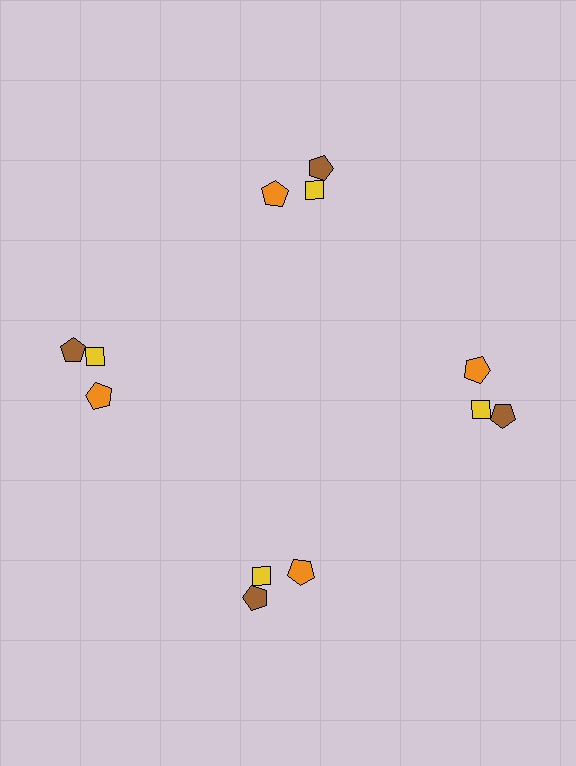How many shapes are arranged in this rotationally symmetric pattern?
There are 12 shapes, arranged in 4 groups of 3.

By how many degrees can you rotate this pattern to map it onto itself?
The pattern maps onto itself every 90 degrees of rotation.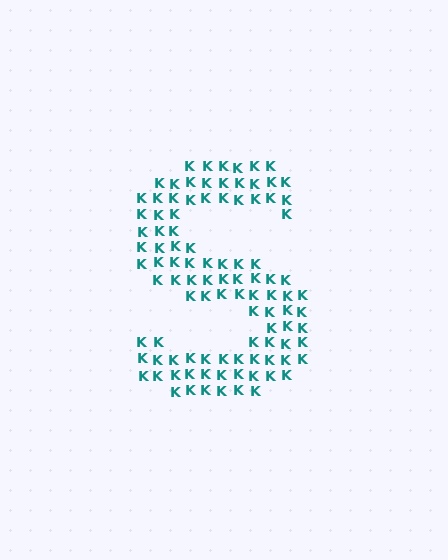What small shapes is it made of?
It is made of small letter K's.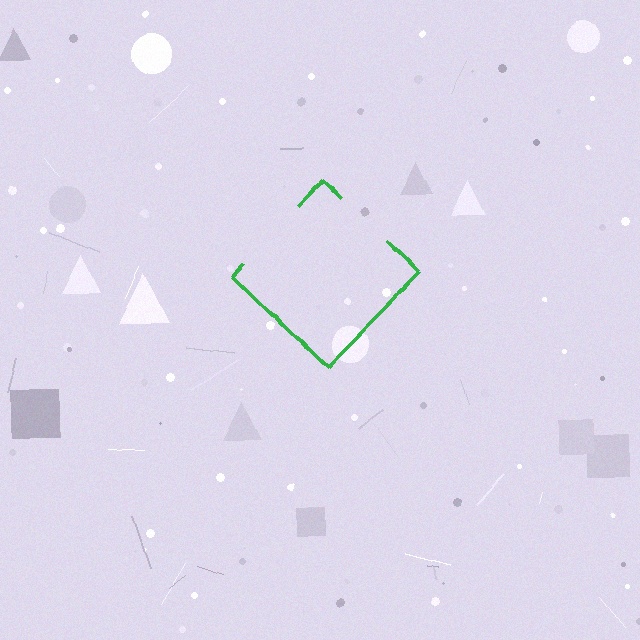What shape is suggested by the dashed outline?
The dashed outline suggests a diamond.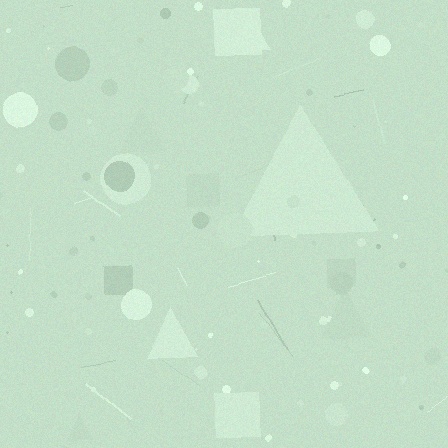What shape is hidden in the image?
A triangle is hidden in the image.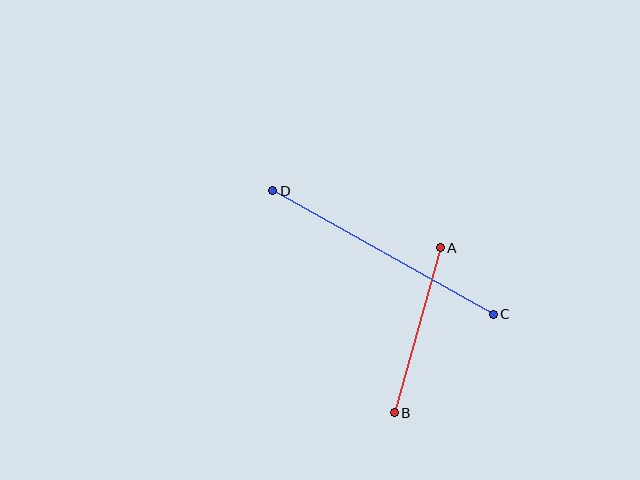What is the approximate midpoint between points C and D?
The midpoint is at approximately (383, 253) pixels.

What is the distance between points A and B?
The distance is approximately 171 pixels.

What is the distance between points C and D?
The distance is approximately 253 pixels.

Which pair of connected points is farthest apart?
Points C and D are farthest apart.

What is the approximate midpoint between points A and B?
The midpoint is at approximately (417, 330) pixels.